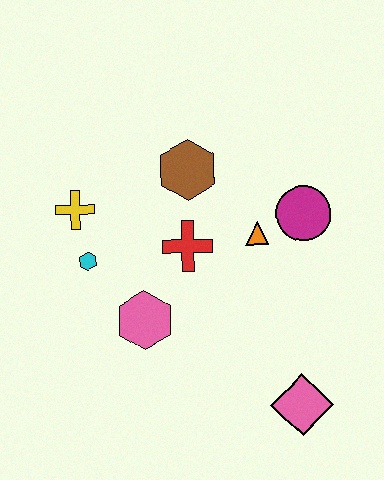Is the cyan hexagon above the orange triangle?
No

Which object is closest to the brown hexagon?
The red cross is closest to the brown hexagon.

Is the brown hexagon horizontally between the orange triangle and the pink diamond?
No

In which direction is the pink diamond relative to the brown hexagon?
The pink diamond is below the brown hexagon.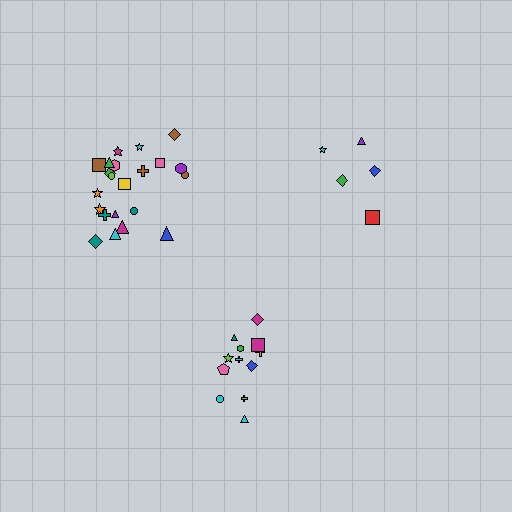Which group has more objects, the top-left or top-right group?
The top-left group.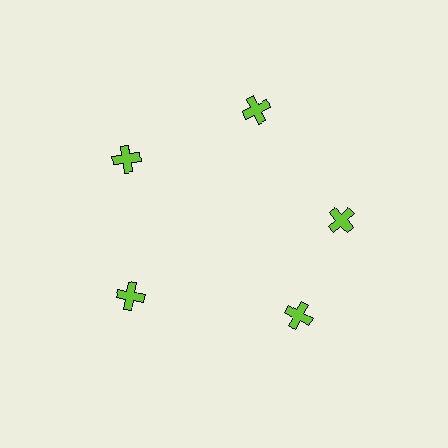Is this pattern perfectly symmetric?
No. The 5 lime crosses are arranged in a ring, but one element near the 5 o'clock position is rotated out of alignment along the ring, breaking the 5-fold rotational symmetry.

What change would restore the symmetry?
The symmetry would be restored by rotating it back into even spacing with its neighbors so that all 5 crosses sit at equal angles and equal distance from the center.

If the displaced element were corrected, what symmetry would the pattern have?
It would have 5-fold rotational symmetry — the pattern would map onto itself every 72 degrees.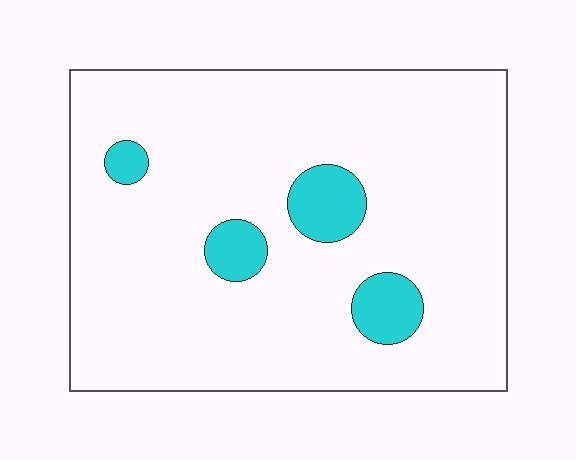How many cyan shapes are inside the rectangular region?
4.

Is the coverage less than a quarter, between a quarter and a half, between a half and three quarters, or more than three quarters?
Less than a quarter.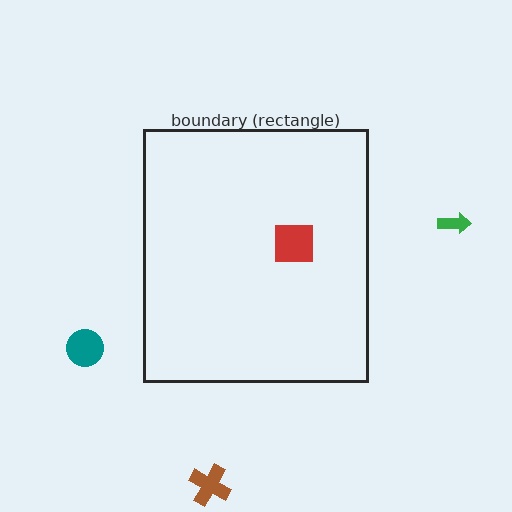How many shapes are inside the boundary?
1 inside, 3 outside.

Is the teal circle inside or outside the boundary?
Outside.